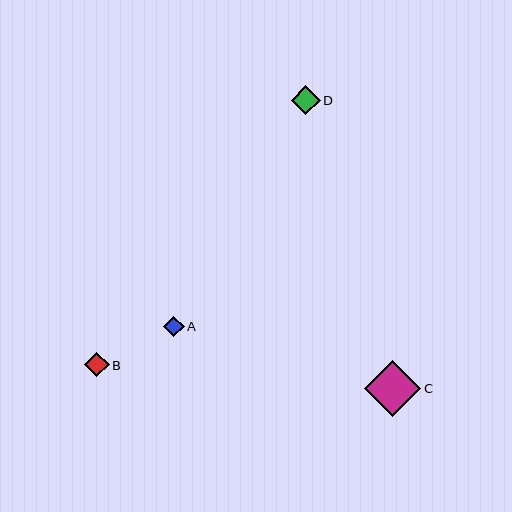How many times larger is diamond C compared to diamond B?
Diamond C is approximately 2.3 times the size of diamond B.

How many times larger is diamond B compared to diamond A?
Diamond B is approximately 1.2 times the size of diamond A.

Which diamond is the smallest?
Diamond A is the smallest with a size of approximately 21 pixels.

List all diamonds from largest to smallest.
From largest to smallest: C, D, B, A.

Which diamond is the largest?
Diamond C is the largest with a size of approximately 57 pixels.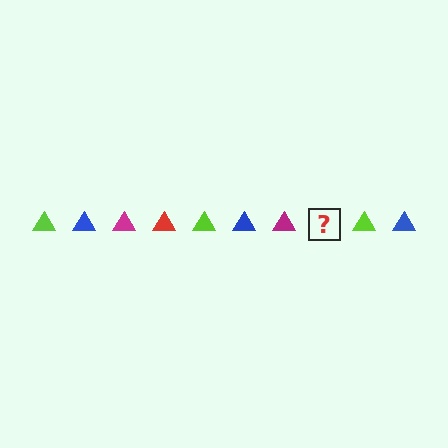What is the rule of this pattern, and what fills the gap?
The rule is that the pattern cycles through lime, blue, magenta, red triangles. The gap should be filled with a red triangle.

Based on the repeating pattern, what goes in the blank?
The blank should be a red triangle.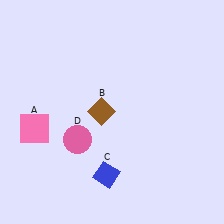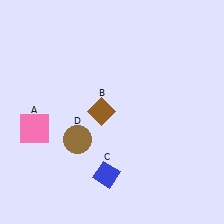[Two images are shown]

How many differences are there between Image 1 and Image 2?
There is 1 difference between the two images.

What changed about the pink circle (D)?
In Image 1, D is pink. In Image 2, it changed to brown.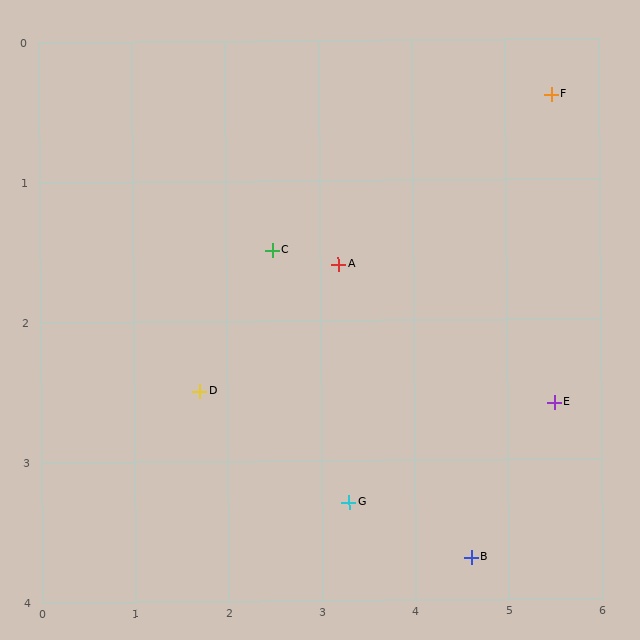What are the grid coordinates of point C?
Point C is at approximately (2.5, 1.5).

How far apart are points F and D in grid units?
Points F and D are about 4.3 grid units apart.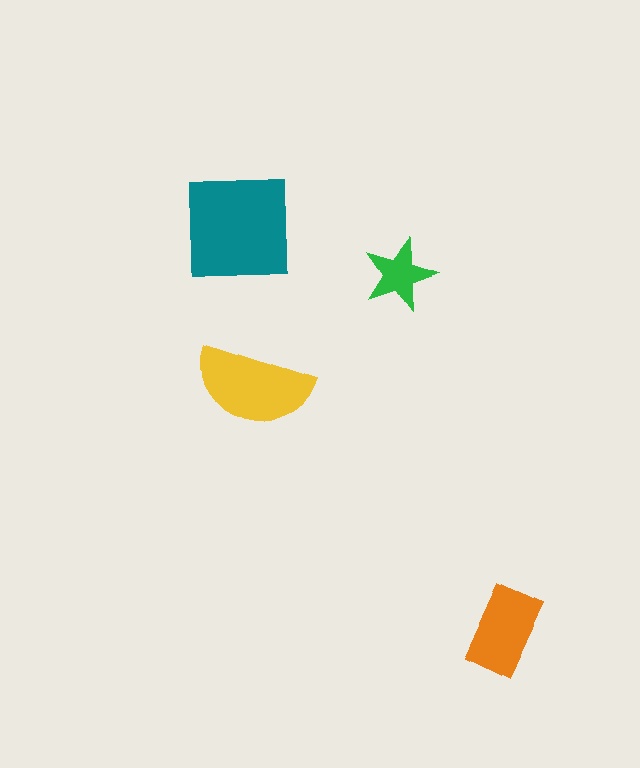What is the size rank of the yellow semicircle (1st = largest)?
2nd.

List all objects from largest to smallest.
The teal square, the yellow semicircle, the orange rectangle, the green star.